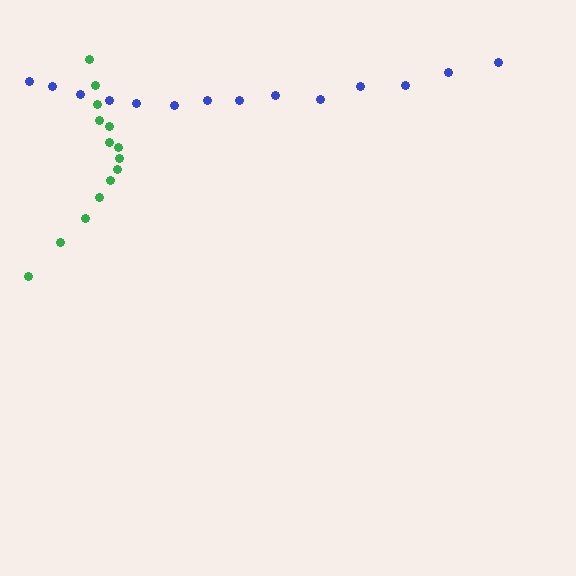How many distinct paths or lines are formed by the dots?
There are 2 distinct paths.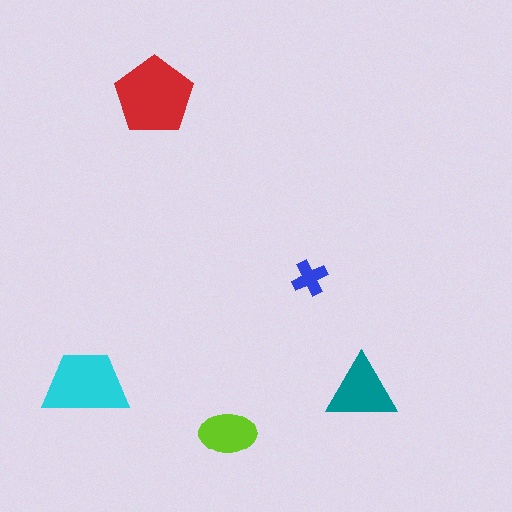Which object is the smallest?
The blue cross.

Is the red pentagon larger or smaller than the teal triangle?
Larger.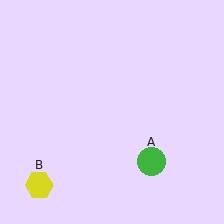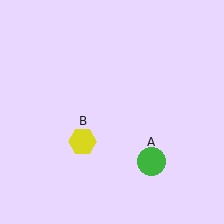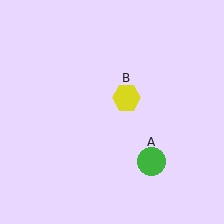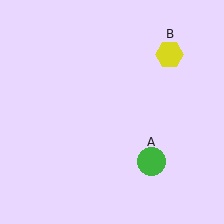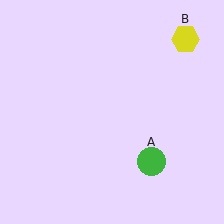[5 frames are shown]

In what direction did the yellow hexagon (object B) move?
The yellow hexagon (object B) moved up and to the right.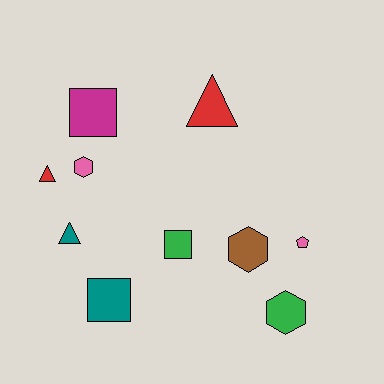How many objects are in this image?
There are 10 objects.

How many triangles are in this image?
There are 3 triangles.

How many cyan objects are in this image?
There are no cyan objects.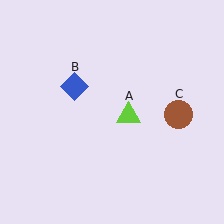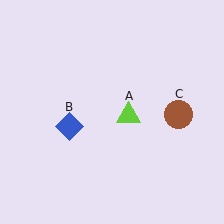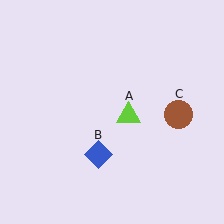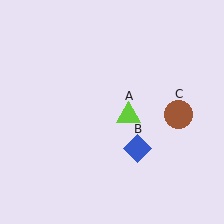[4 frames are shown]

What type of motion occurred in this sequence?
The blue diamond (object B) rotated counterclockwise around the center of the scene.